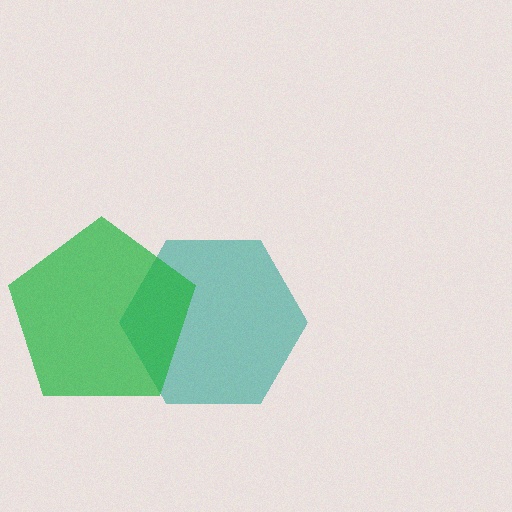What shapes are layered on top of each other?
The layered shapes are: a teal hexagon, a green pentagon.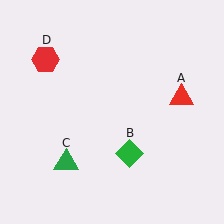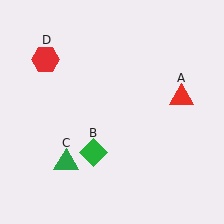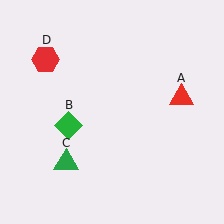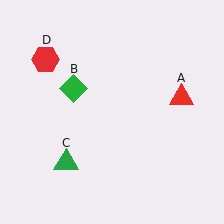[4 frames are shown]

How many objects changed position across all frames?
1 object changed position: green diamond (object B).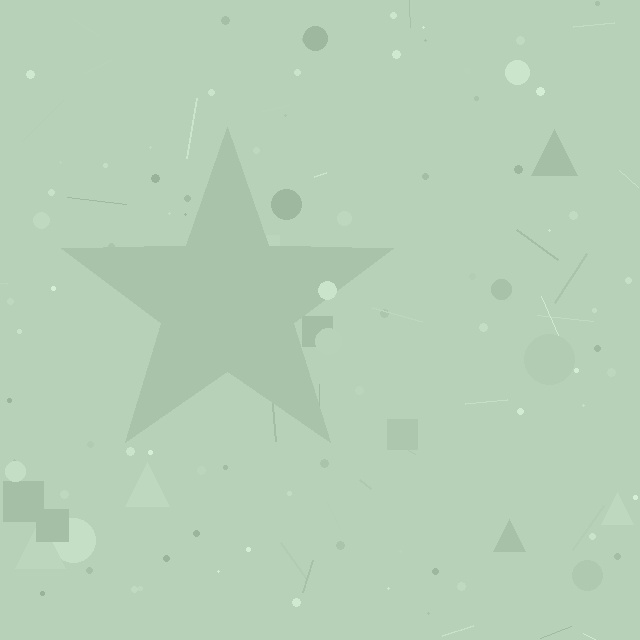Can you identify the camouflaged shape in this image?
The camouflaged shape is a star.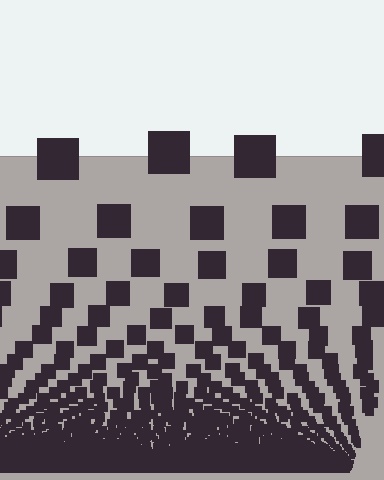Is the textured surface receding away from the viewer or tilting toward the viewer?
The surface appears to tilt toward the viewer. Texture elements get larger and sparser toward the top.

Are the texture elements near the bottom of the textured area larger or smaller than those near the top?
Smaller. The gradient is inverted — elements near the bottom are smaller and denser.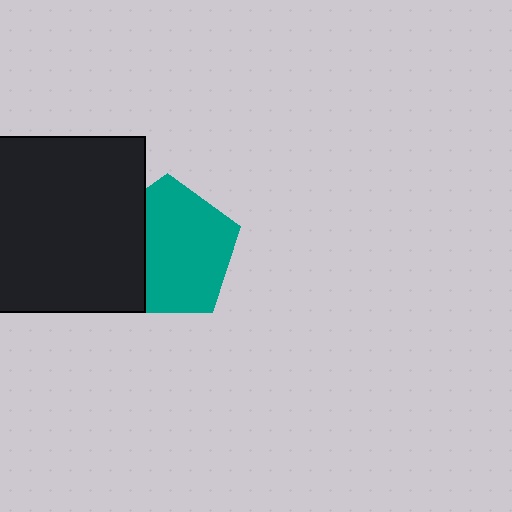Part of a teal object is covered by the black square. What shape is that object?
It is a pentagon.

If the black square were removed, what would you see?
You would see the complete teal pentagon.